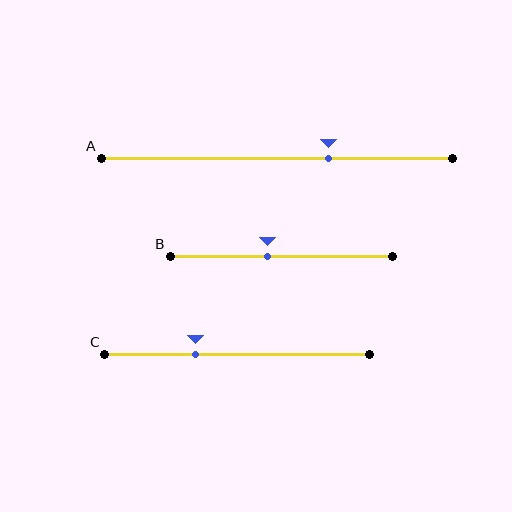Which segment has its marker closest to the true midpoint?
Segment B has its marker closest to the true midpoint.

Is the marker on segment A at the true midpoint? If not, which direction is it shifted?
No, the marker on segment A is shifted to the right by about 15% of the segment length.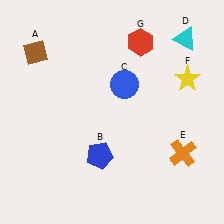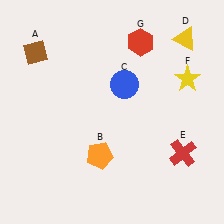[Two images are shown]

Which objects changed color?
B changed from blue to orange. D changed from cyan to yellow. E changed from orange to red.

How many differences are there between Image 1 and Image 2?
There are 3 differences between the two images.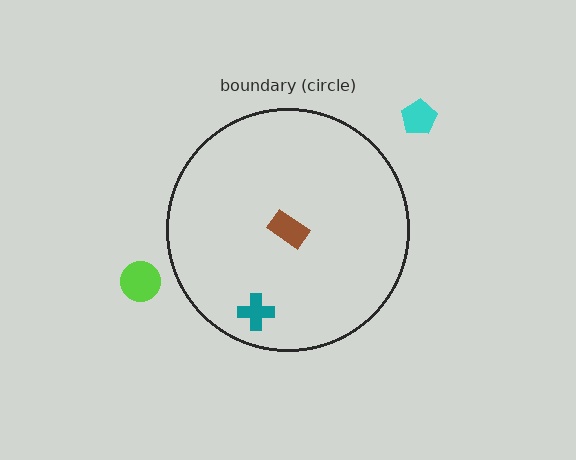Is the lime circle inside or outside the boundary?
Outside.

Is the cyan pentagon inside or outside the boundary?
Outside.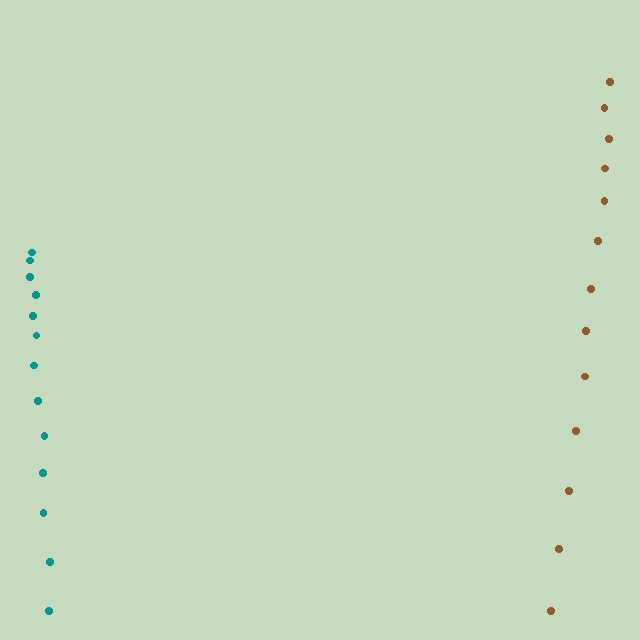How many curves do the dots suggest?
There are 2 distinct paths.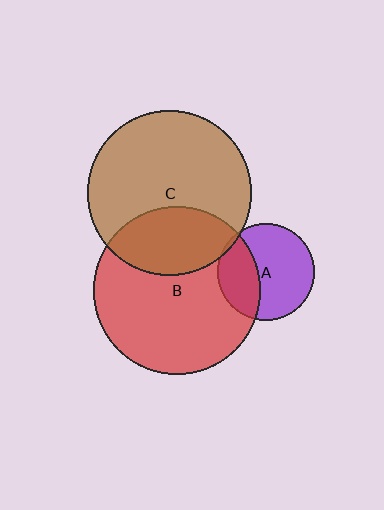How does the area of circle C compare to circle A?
Approximately 2.9 times.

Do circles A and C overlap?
Yes.